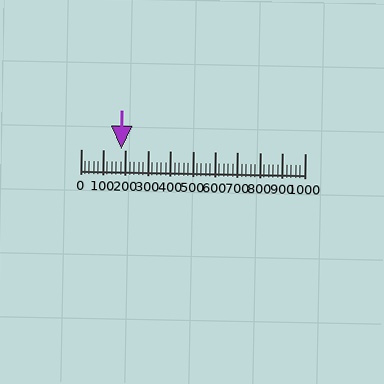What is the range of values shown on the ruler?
The ruler shows values from 0 to 1000.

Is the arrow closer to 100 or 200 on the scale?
The arrow is closer to 200.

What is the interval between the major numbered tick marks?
The major tick marks are spaced 100 units apart.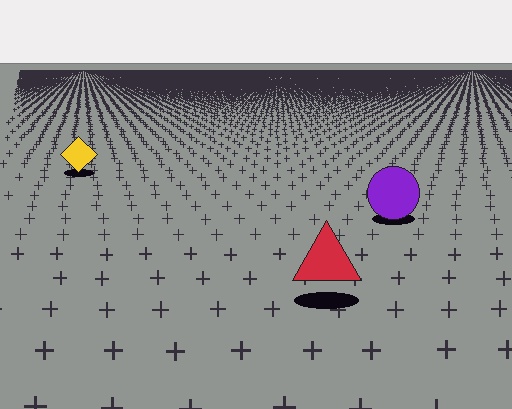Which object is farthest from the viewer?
The yellow diamond is farthest from the viewer. It appears smaller and the ground texture around it is denser.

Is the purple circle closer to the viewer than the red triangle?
No. The red triangle is closer — you can tell from the texture gradient: the ground texture is coarser near it.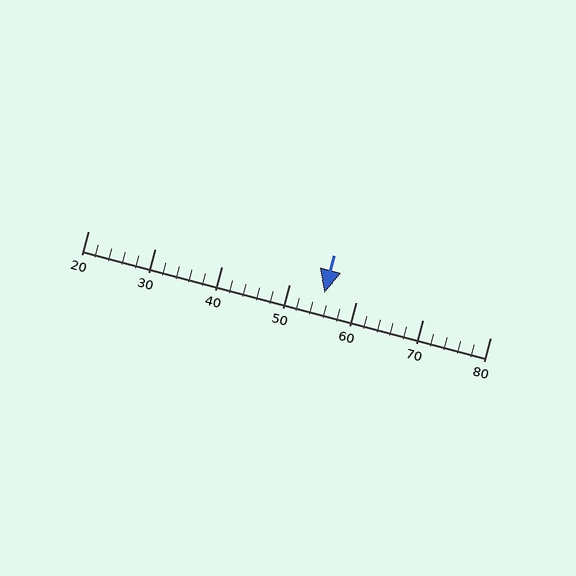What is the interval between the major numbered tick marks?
The major tick marks are spaced 10 units apart.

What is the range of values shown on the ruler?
The ruler shows values from 20 to 80.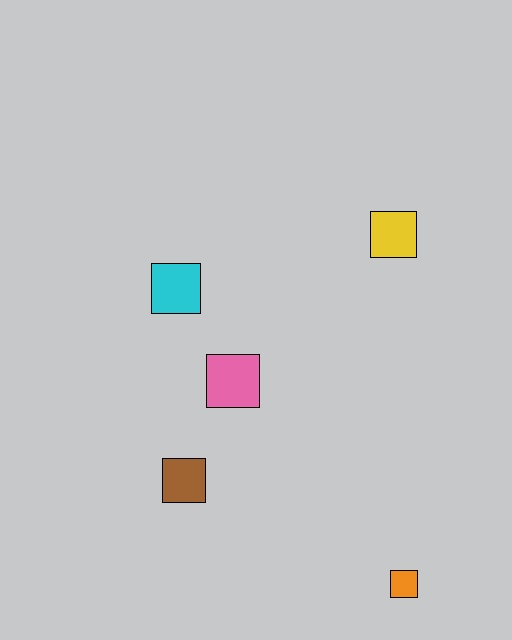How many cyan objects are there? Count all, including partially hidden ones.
There is 1 cyan object.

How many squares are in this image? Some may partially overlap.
There are 5 squares.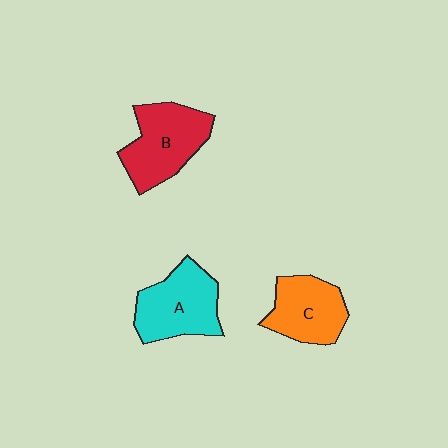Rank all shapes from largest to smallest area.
From largest to smallest: B (red), A (cyan), C (orange).